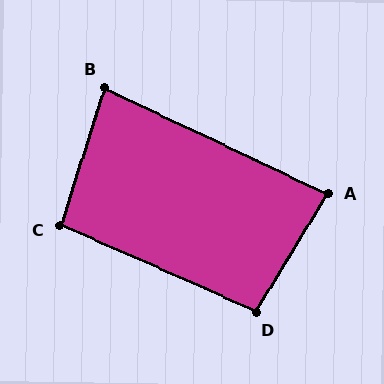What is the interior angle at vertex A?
Approximately 84 degrees (acute).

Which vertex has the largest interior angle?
D, at approximately 98 degrees.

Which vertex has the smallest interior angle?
B, at approximately 82 degrees.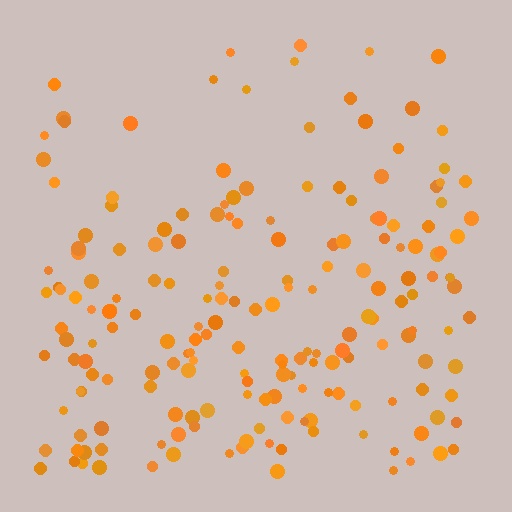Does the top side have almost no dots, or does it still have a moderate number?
Still a moderate number, just noticeably fewer than the bottom.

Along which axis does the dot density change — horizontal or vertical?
Vertical.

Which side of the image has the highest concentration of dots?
The bottom.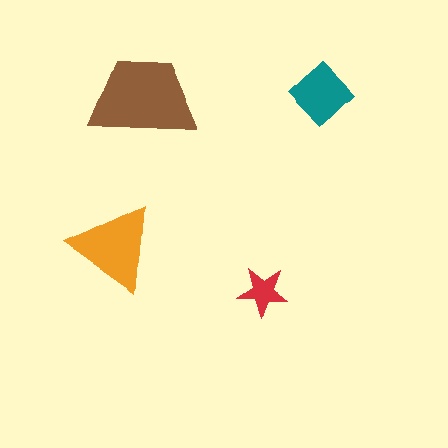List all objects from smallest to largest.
The red star, the teal diamond, the orange triangle, the brown trapezoid.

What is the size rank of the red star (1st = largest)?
4th.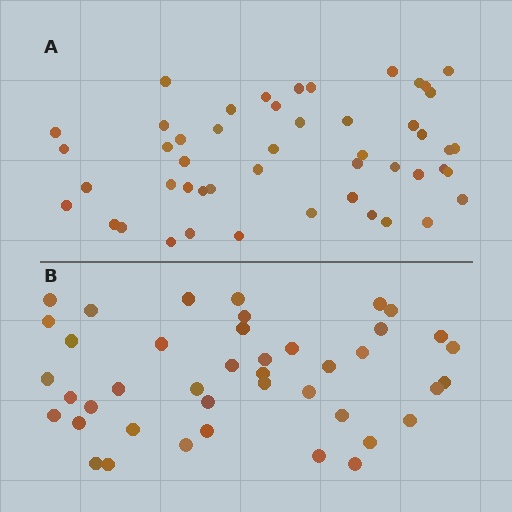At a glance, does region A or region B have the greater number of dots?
Region A (the top region) has more dots.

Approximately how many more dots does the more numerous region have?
Region A has roughly 8 or so more dots than region B.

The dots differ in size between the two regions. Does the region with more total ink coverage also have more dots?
No. Region B has more total ink coverage because its dots are larger, but region A actually contains more individual dots. Total area can be misleading — the number of items is what matters here.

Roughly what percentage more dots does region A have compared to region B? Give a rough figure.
About 15% more.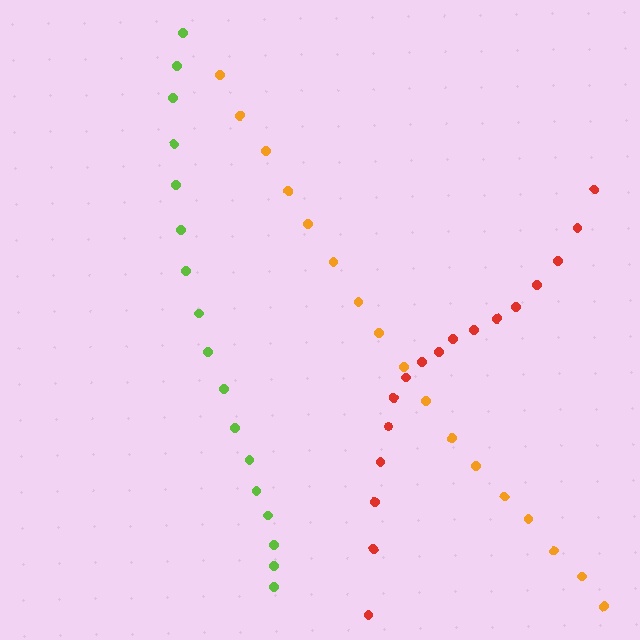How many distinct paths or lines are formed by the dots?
There are 3 distinct paths.